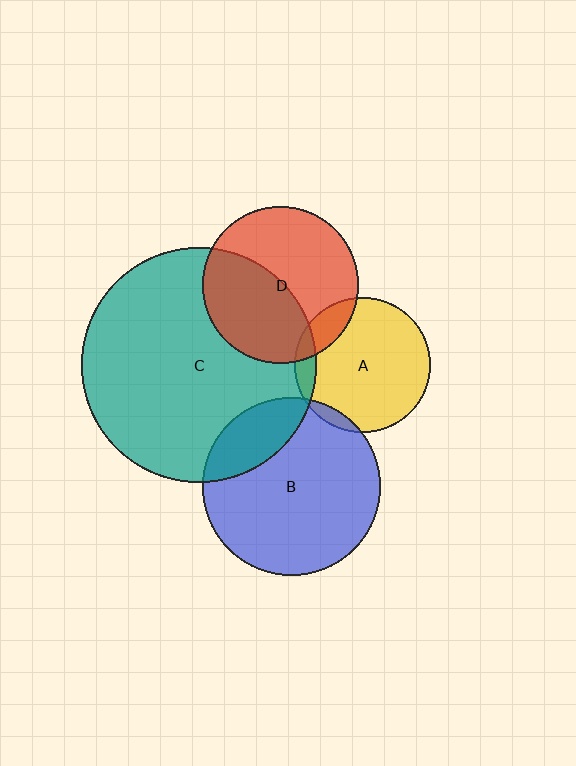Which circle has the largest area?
Circle C (teal).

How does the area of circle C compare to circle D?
Approximately 2.3 times.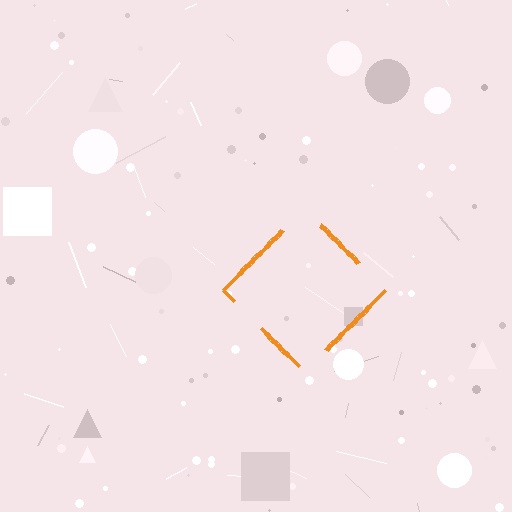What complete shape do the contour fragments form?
The contour fragments form a diamond.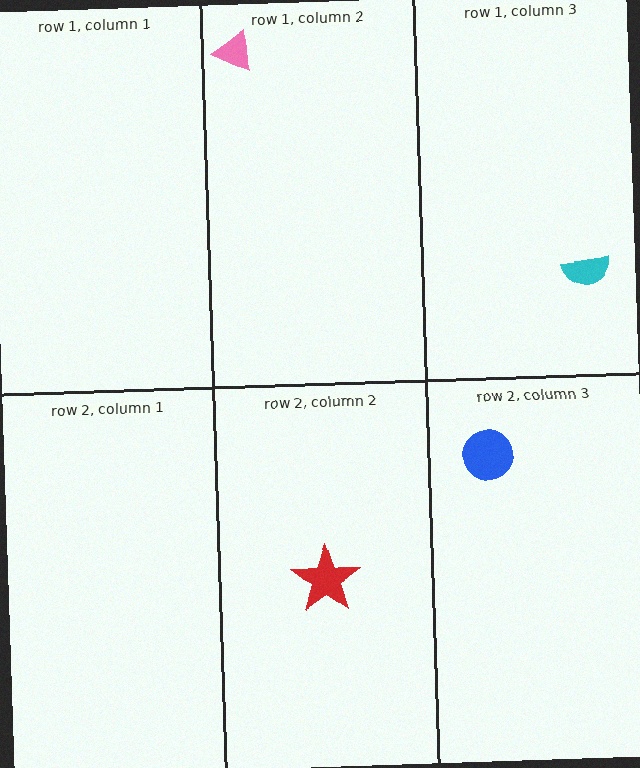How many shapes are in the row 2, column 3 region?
1.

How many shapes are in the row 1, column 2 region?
1.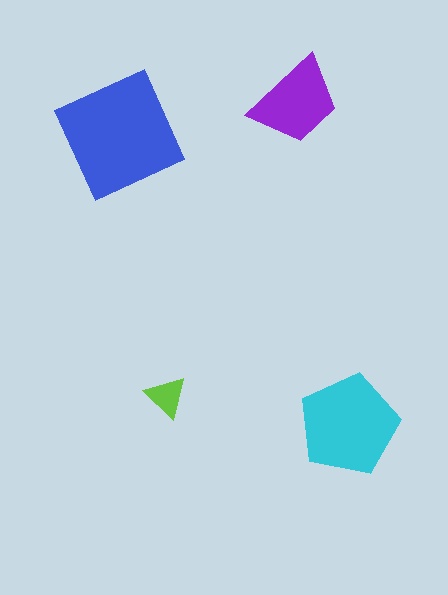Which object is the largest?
The blue square.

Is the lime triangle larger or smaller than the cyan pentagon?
Smaller.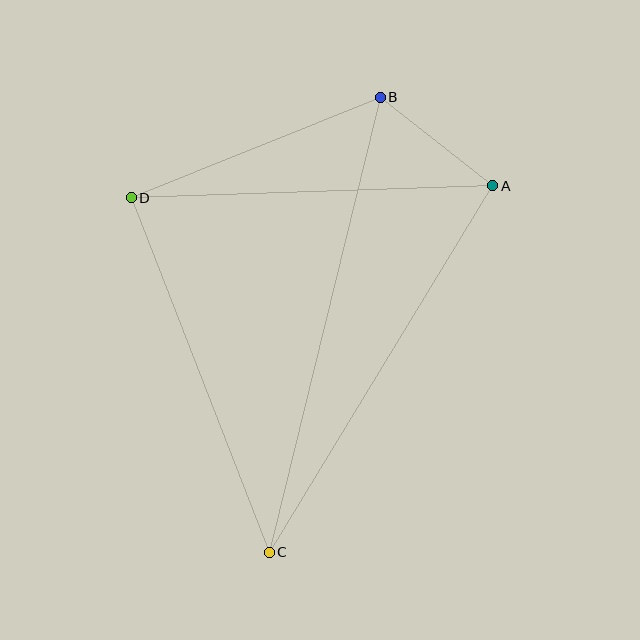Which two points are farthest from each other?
Points B and C are farthest from each other.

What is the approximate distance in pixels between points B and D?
The distance between B and D is approximately 269 pixels.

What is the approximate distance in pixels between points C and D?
The distance between C and D is approximately 380 pixels.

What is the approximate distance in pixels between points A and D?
The distance between A and D is approximately 362 pixels.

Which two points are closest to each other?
Points A and B are closest to each other.